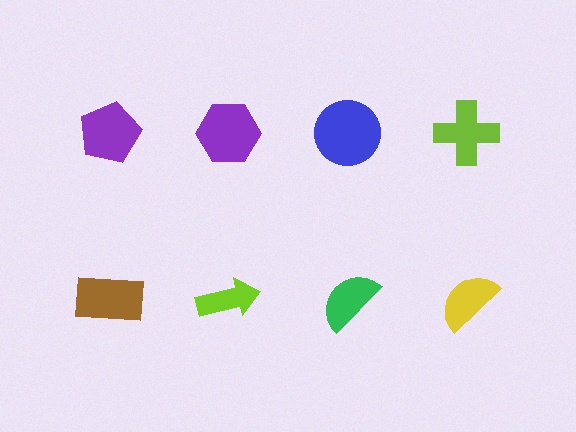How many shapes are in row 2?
4 shapes.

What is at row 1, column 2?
A purple hexagon.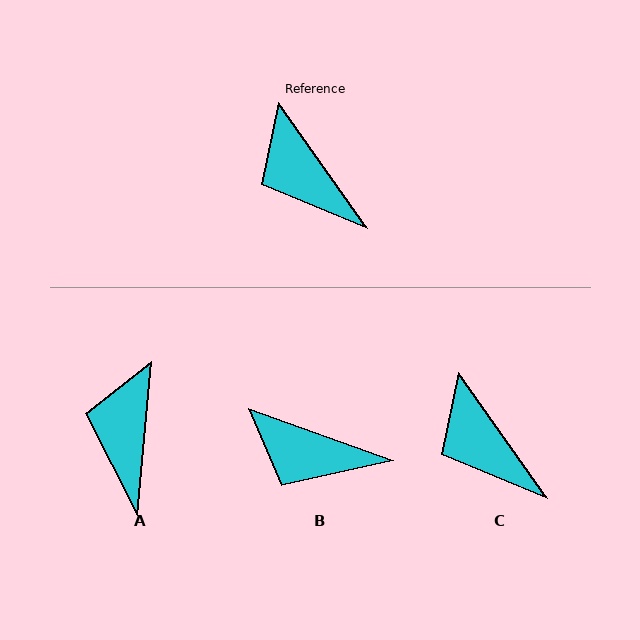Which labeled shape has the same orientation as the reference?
C.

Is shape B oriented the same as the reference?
No, it is off by about 35 degrees.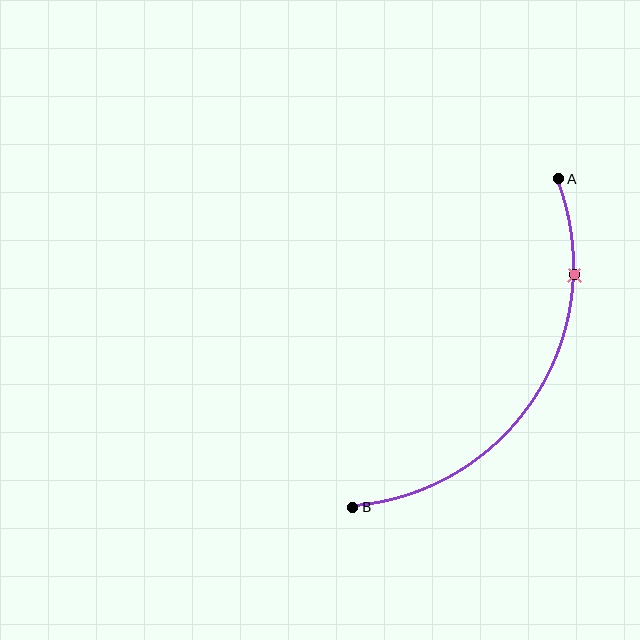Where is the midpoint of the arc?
The arc midpoint is the point on the curve farthest from the straight line joining A and B. It sits to the right of that line.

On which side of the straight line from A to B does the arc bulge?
The arc bulges to the right of the straight line connecting A and B.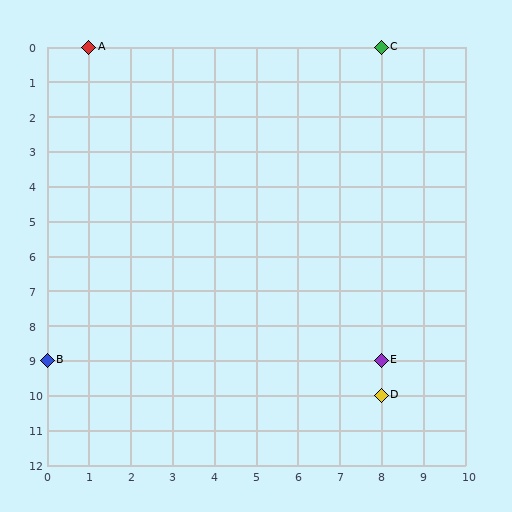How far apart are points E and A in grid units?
Points E and A are 7 columns and 9 rows apart (about 11.4 grid units diagonally).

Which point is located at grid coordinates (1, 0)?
Point A is at (1, 0).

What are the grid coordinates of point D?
Point D is at grid coordinates (8, 10).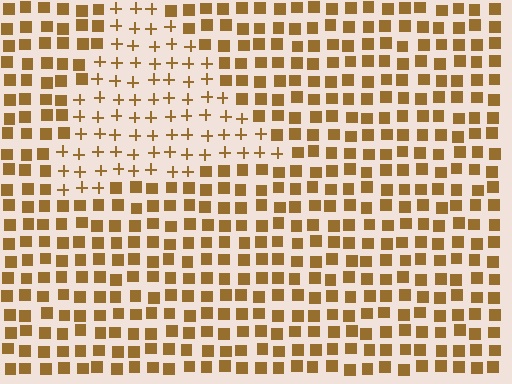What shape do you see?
I see a triangle.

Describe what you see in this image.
The image is filled with small brown elements arranged in a uniform grid. A triangle-shaped region contains plus signs, while the surrounding area contains squares. The boundary is defined purely by the change in element shape.